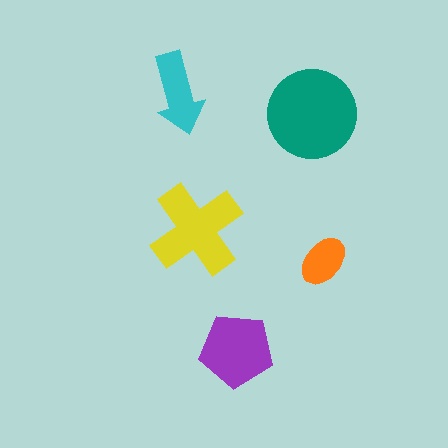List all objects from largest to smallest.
The teal circle, the yellow cross, the purple pentagon, the cyan arrow, the orange ellipse.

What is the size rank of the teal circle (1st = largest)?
1st.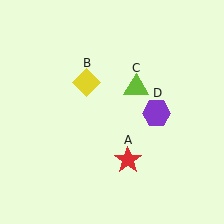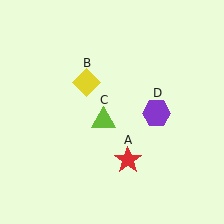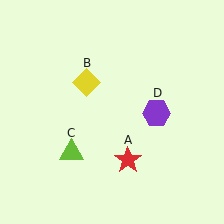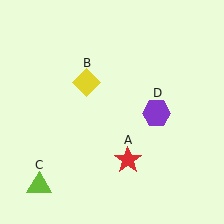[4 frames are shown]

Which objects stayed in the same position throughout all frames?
Red star (object A) and yellow diamond (object B) and purple hexagon (object D) remained stationary.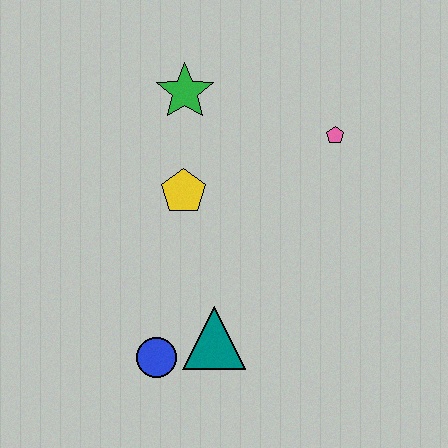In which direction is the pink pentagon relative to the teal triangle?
The pink pentagon is above the teal triangle.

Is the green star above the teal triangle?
Yes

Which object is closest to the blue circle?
The teal triangle is closest to the blue circle.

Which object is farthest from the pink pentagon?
The blue circle is farthest from the pink pentagon.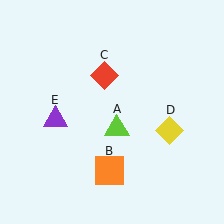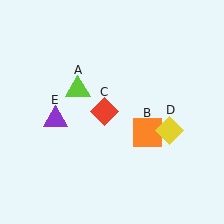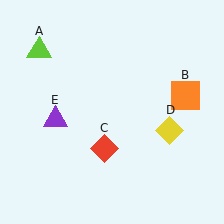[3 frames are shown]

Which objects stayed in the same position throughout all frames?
Yellow diamond (object D) and purple triangle (object E) remained stationary.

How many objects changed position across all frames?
3 objects changed position: lime triangle (object A), orange square (object B), red diamond (object C).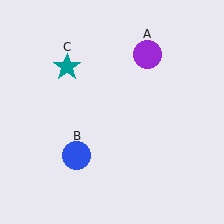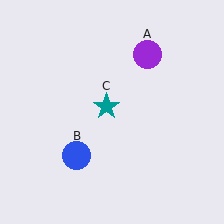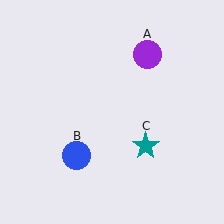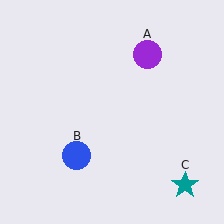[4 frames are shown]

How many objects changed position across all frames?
1 object changed position: teal star (object C).